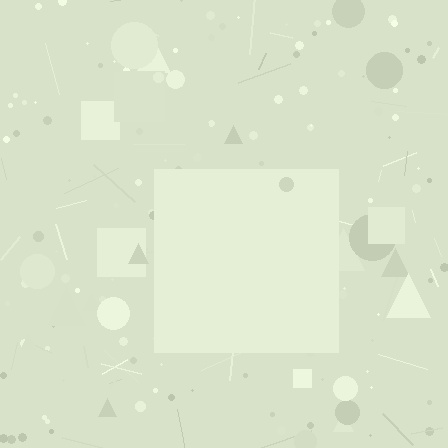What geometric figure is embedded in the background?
A square is embedded in the background.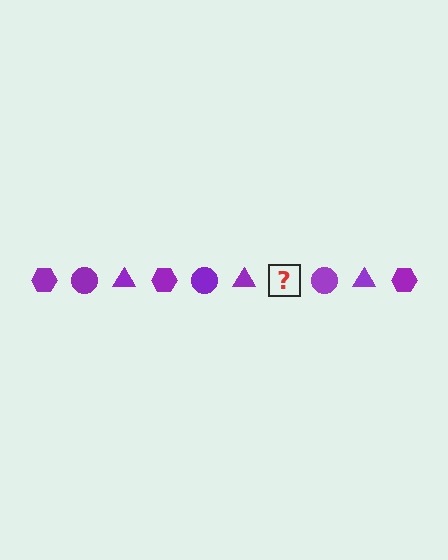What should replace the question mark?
The question mark should be replaced with a purple hexagon.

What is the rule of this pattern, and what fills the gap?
The rule is that the pattern cycles through hexagon, circle, triangle shapes in purple. The gap should be filled with a purple hexagon.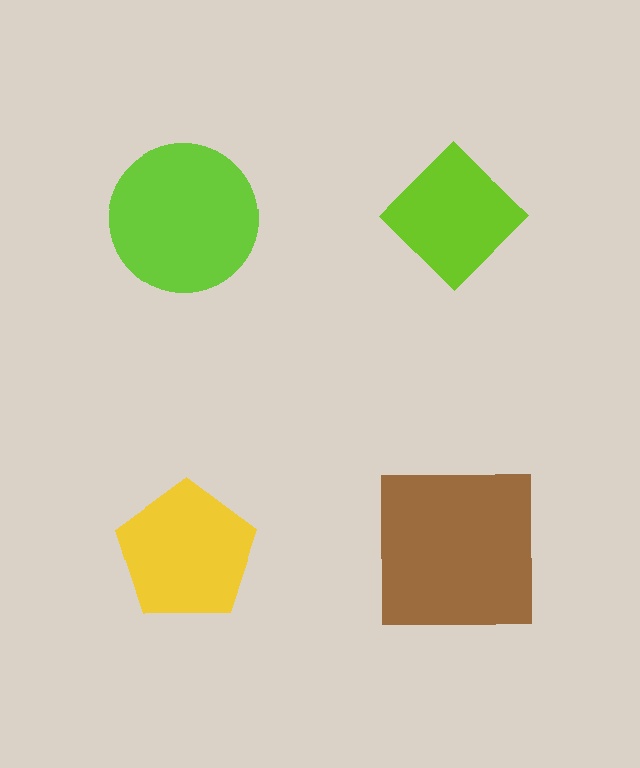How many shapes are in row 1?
2 shapes.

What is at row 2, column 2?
A brown square.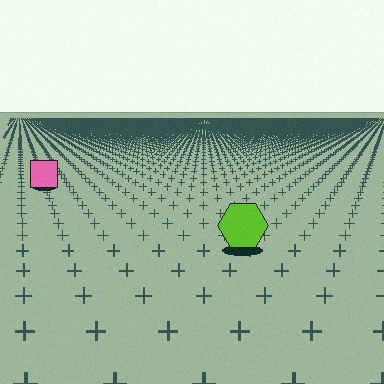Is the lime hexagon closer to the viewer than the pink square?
Yes. The lime hexagon is closer — you can tell from the texture gradient: the ground texture is coarser near it.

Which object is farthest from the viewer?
The pink square is farthest from the viewer. It appears smaller and the ground texture around it is denser.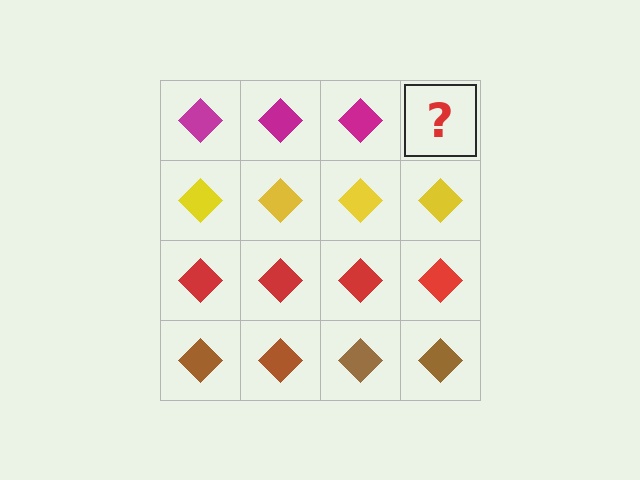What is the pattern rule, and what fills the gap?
The rule is that each row has a consistent color. The gap should be filled with a magenta diamond.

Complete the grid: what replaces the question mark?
The question mark should be replaced with a magenta diamond.